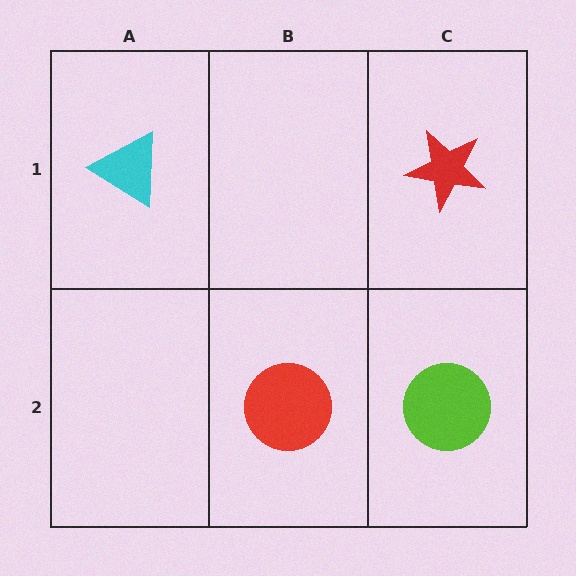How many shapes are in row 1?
2 shapes.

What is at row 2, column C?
A lime circle.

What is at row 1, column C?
A red star.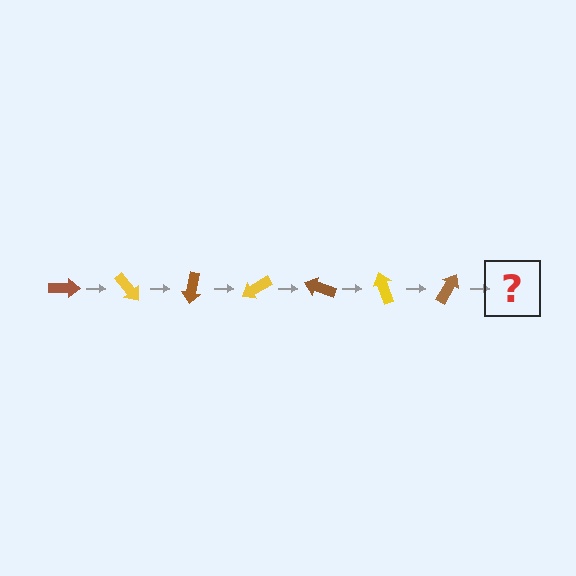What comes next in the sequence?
The next element should be a yellow arrow, rotated 350 degrees from the start.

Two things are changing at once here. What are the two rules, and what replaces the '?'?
The two rules are that it rotates 50 degrees each step and the color cycles through brown and yellow. The '?' should be a yellow arrow, rotated 350 degrees from the start.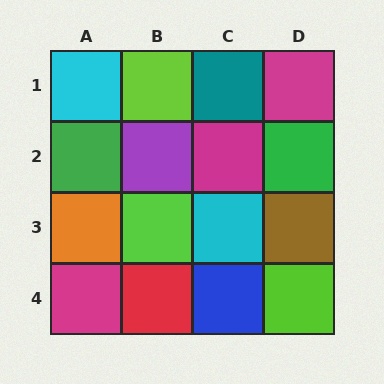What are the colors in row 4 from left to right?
Magenta, red, blue, lime.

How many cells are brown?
1 cell is brown.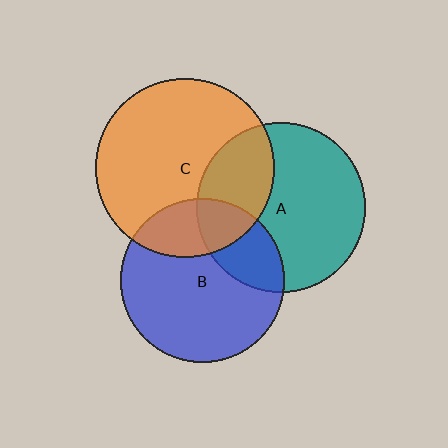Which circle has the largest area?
Circle C (orange).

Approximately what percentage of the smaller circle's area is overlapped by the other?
Approximately 25%.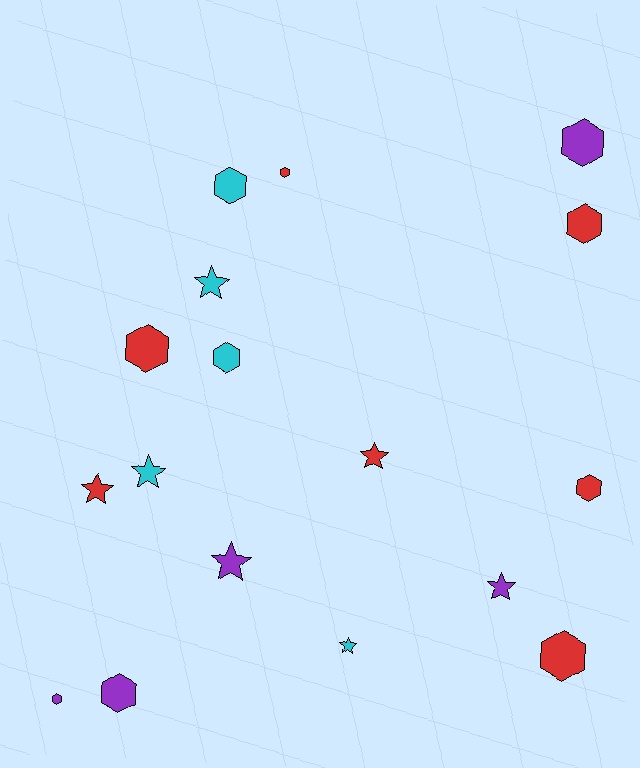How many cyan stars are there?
There are 3 cyan stars.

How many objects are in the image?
There are 17 objects.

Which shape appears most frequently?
Hexagon, with 10 objects.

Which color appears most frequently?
Red, with 7 objects.